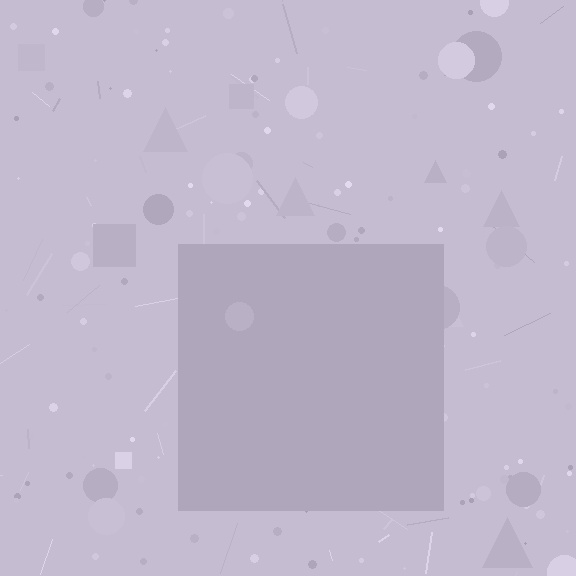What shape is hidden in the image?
A square is hidden in the image.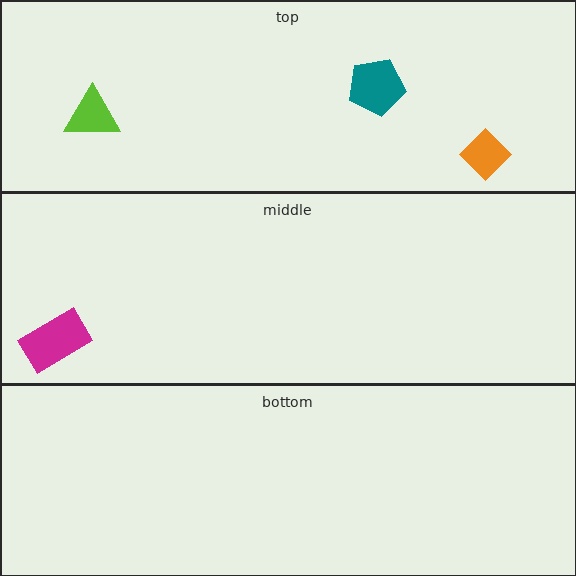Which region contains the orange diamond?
The top region.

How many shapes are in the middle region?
1.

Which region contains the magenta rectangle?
The middle region.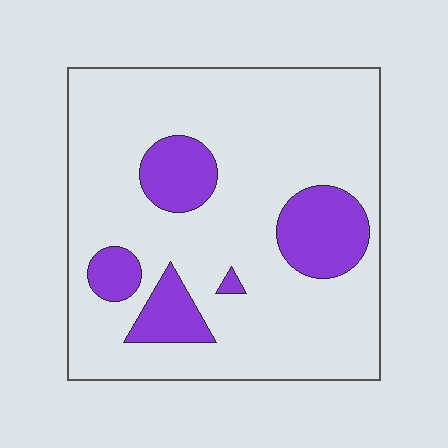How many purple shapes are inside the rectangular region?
5.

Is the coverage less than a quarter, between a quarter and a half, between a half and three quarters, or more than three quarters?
Less than a quarter.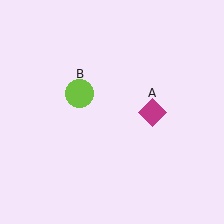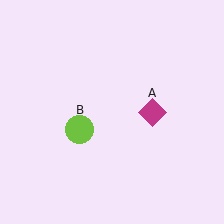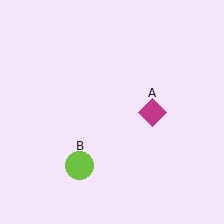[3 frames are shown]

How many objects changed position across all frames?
1 object changed position: lime circle (object B).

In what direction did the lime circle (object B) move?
The lime circle (object B) moved down.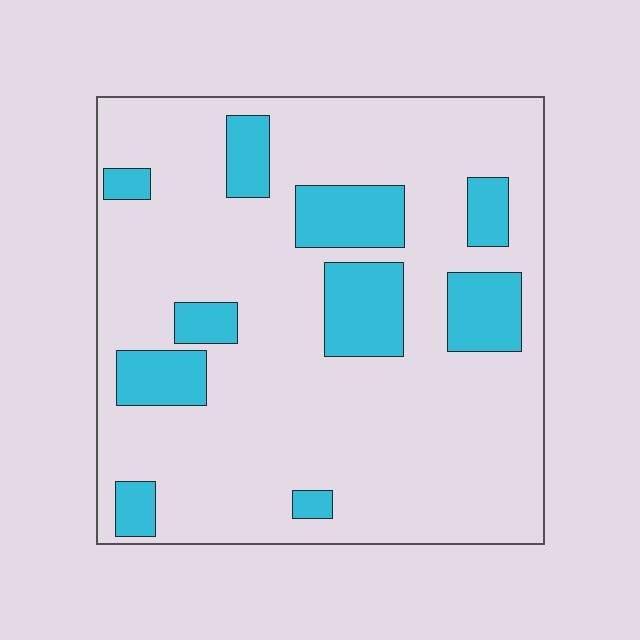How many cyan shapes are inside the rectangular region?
10.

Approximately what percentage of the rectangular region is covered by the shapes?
Approximately 20%.